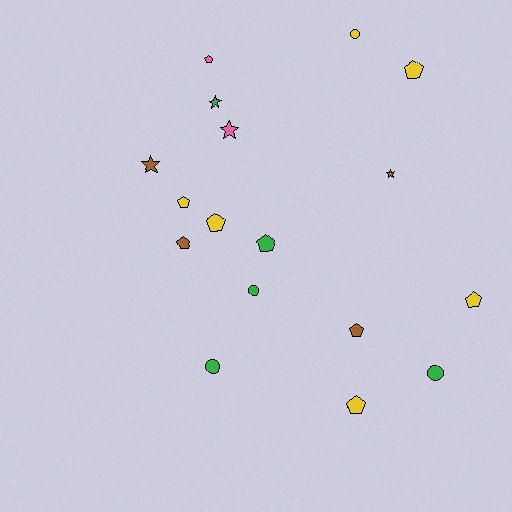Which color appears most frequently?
Yellow, with 6 objects.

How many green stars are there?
There is 1 green star.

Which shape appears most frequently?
Pentagon, with 9 objects.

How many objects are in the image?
There are 17 objects.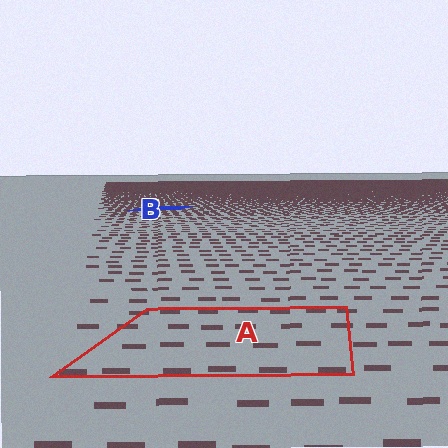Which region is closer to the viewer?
Region A is closer. The texture elements there are larger and more spread out.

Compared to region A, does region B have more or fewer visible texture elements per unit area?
Region B has more texture elements per unit area — they are packed more densely because it is farther away.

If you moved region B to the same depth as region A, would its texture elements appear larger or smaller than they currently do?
They would appear larger. At a closer depth, the same texture elements are projected at a bigger on-screen size.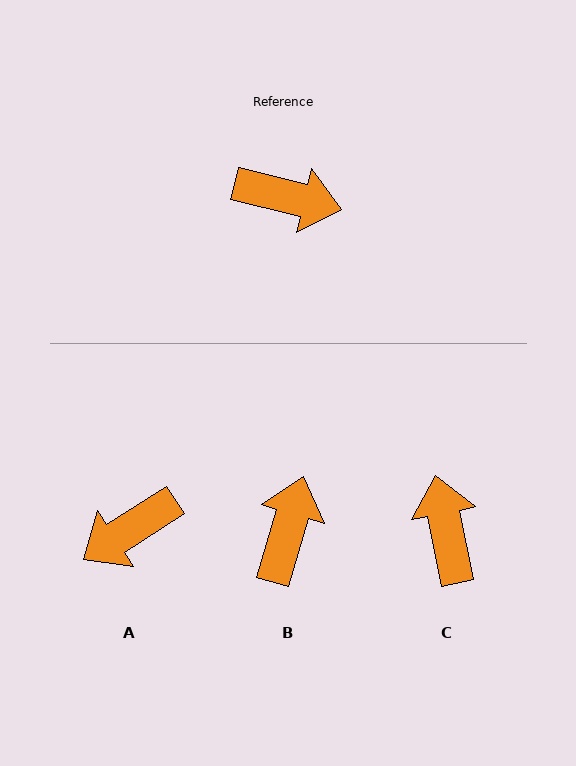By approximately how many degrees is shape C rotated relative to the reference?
Approximately 115 degrees counter-clockwise.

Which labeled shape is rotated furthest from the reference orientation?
A, about 133 degrees away.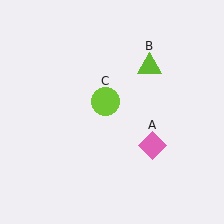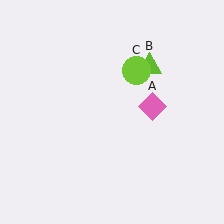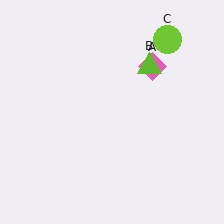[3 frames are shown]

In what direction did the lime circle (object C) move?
The lime circle (object C) moved up and to the right.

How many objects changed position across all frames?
2 objects changed position: pink diamond (object A), lime circle (object C).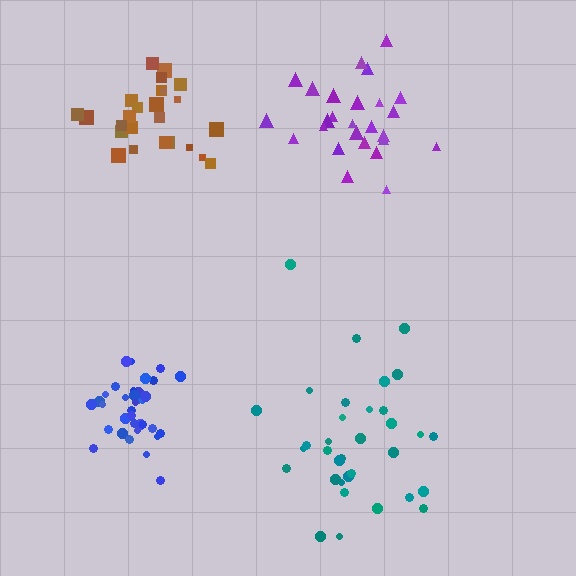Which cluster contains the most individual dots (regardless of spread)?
Blue (35).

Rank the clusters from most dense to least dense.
blue, brown, purple, teal.